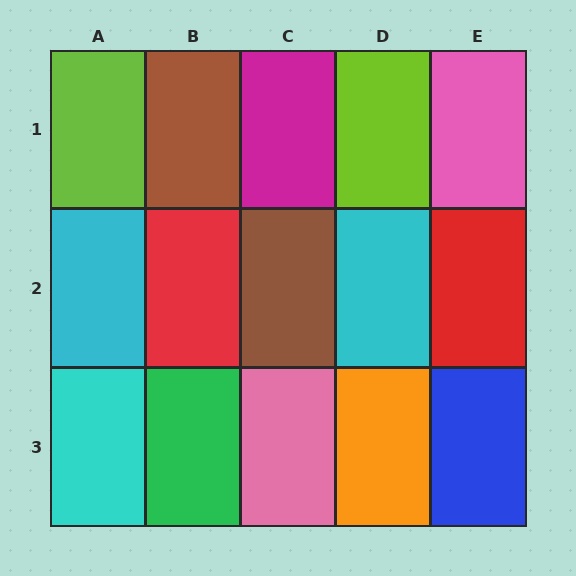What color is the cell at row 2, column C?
Brown.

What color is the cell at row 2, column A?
Cyan.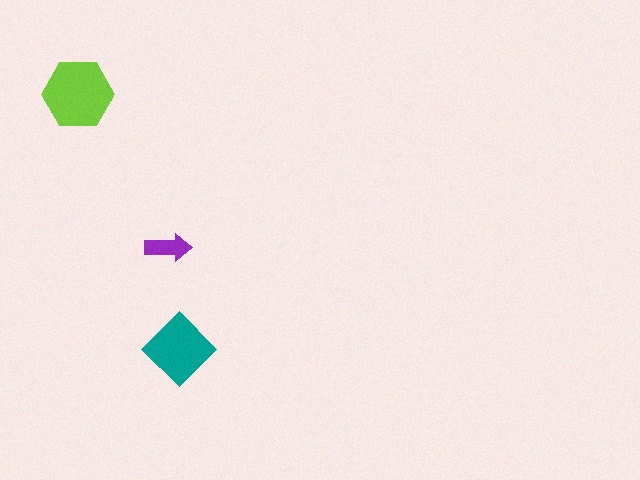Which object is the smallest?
The purple arrow.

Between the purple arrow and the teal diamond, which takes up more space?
The teal diamond.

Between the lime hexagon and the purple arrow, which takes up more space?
The lime hexagon.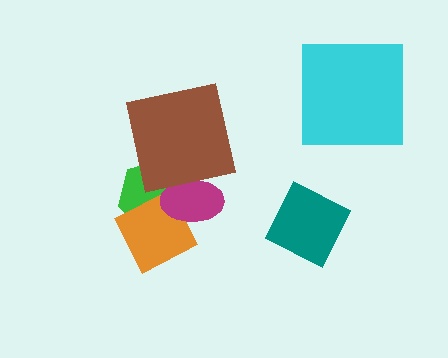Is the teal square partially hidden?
No, no other shape covers it.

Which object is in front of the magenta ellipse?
The brown square is in front of the magenta ellipse.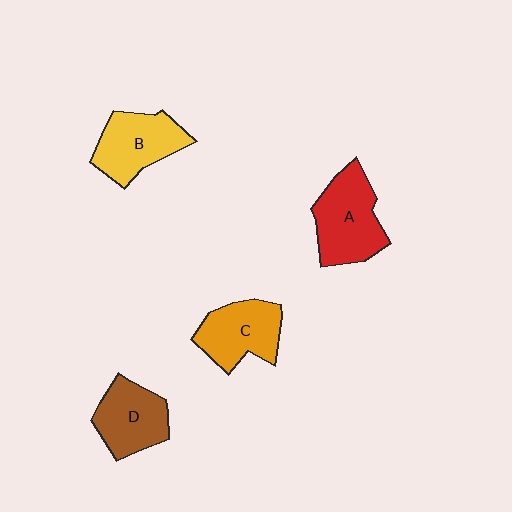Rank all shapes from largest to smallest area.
From largest to smallest: A (red), B (yellow), C (orange), D (brown).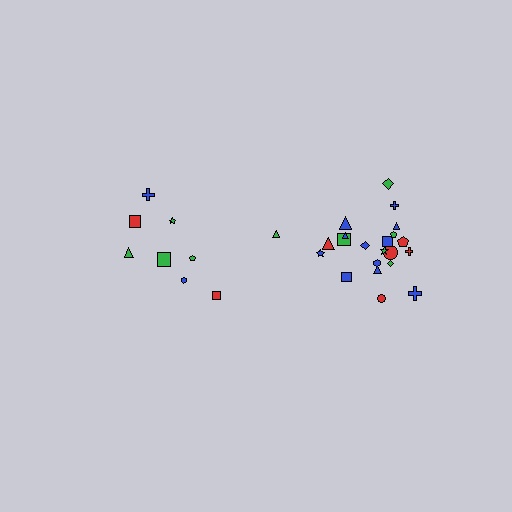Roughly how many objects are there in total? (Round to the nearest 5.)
Roughly 30 objects in total.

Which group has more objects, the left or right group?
The right group.